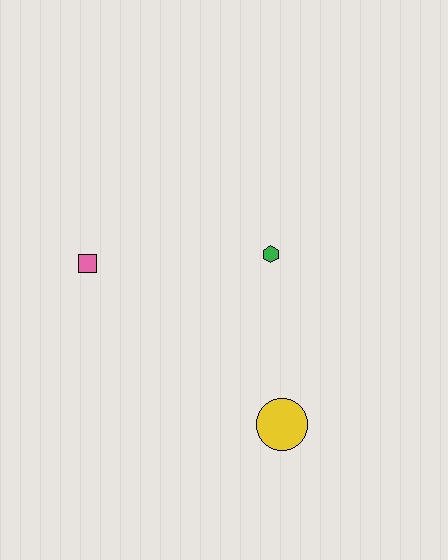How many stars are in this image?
There are no stars.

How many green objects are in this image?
There is 1 green object.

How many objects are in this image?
There are 3 objects.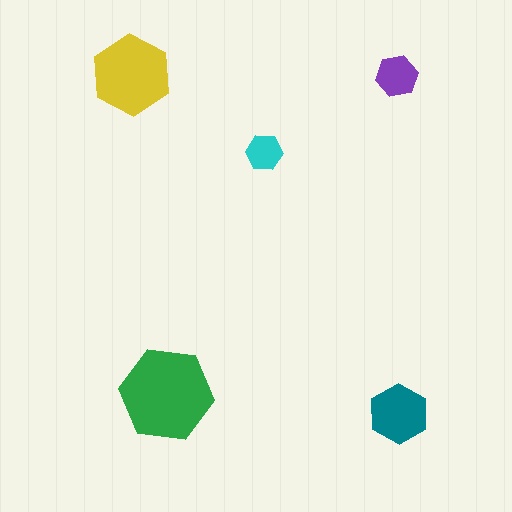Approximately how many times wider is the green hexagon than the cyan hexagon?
About 2.5 times wider.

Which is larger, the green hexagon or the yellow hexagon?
The green one.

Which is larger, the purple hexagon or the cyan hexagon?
The purple one.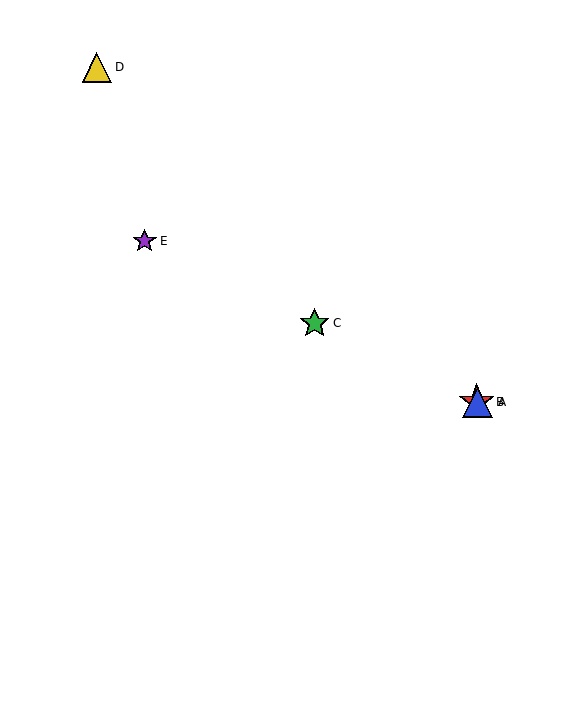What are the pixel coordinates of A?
Object A is at (477, 402).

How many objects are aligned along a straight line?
4 objects (A, B, C, E) are aligned along a straight line.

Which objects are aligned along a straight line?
Objects A, B, C, E are aligned along a straight line.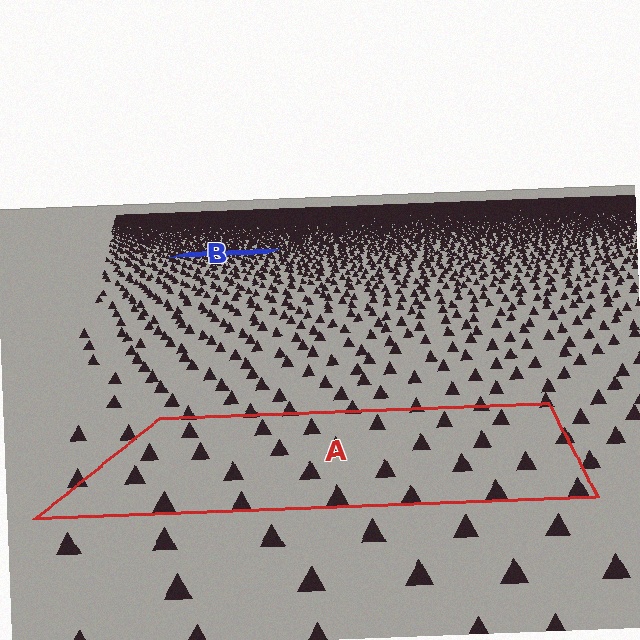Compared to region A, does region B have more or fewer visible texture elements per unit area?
Region B has more texture elements per unit area — they are packed more densely because it is farther away.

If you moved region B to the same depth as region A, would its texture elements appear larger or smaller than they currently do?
They would appear larger. At a closer depth, the same texture elements are projected at a bigger on-screen size.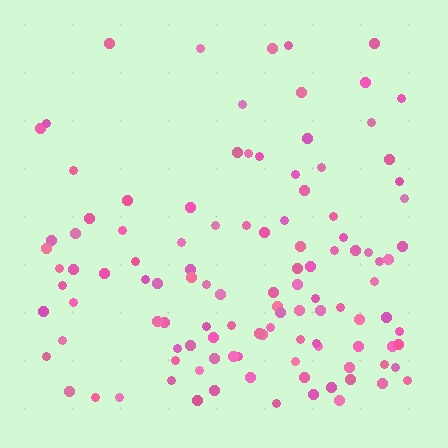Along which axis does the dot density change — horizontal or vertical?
Vertical.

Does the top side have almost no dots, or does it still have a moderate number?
Still a moderate number, just noticeably fewer than the bottom.